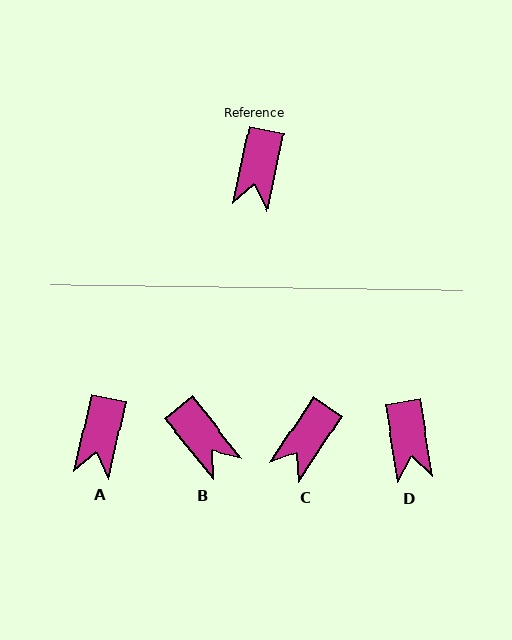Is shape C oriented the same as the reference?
No, it is off by about 21 degrees.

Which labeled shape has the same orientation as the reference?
A.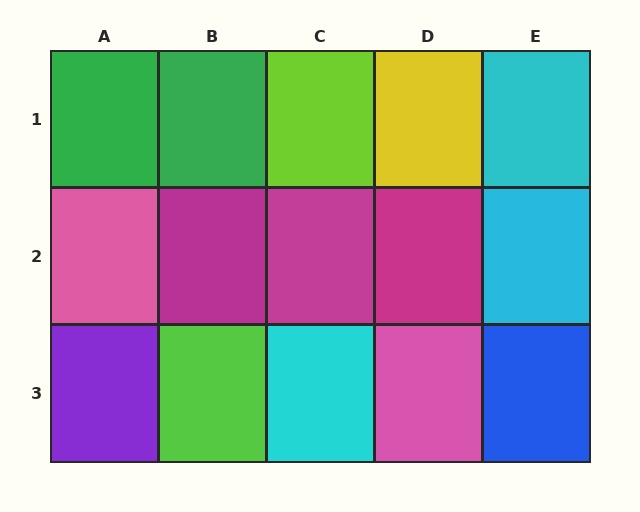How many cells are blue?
1 cell is blue.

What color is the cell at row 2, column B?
Magenta.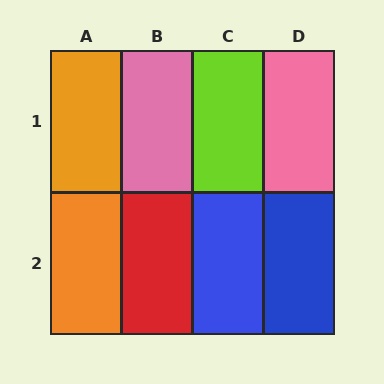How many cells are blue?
2 cells are blue.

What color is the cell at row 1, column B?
Pink.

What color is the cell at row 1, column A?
Orange.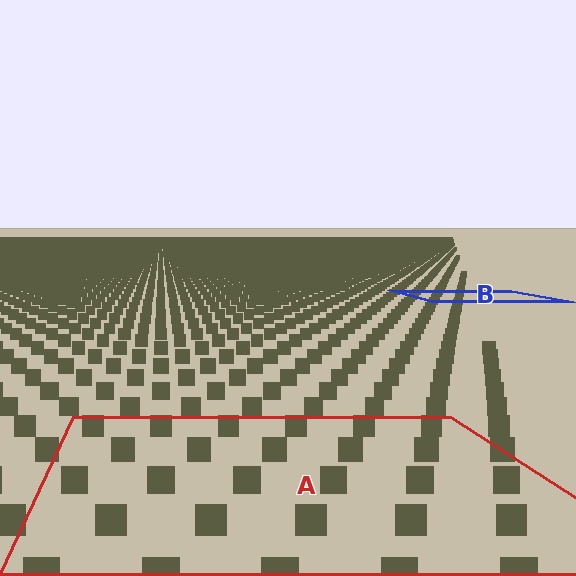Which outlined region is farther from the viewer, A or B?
Region B is farther from the viewer — the texture elements inside it appear smaller and more densely packed.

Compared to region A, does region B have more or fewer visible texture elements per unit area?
Region B has more texture elements per unit area — they are packed more densely because it is farther away.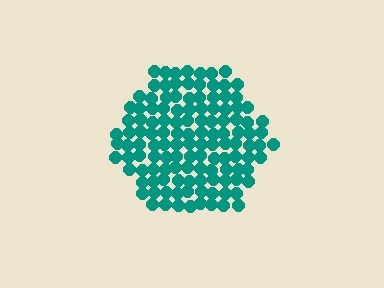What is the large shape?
The large shape is a hexagon.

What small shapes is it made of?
It is made of small circles.